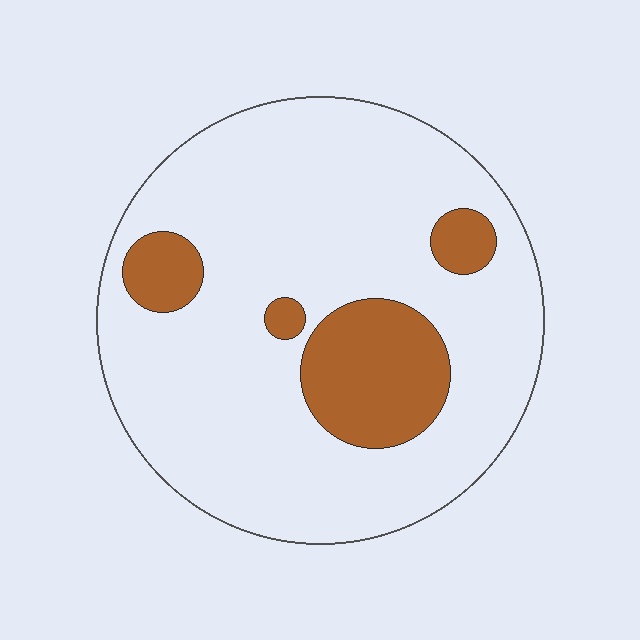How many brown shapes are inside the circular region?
4.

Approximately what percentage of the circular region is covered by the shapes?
Approximately 20%.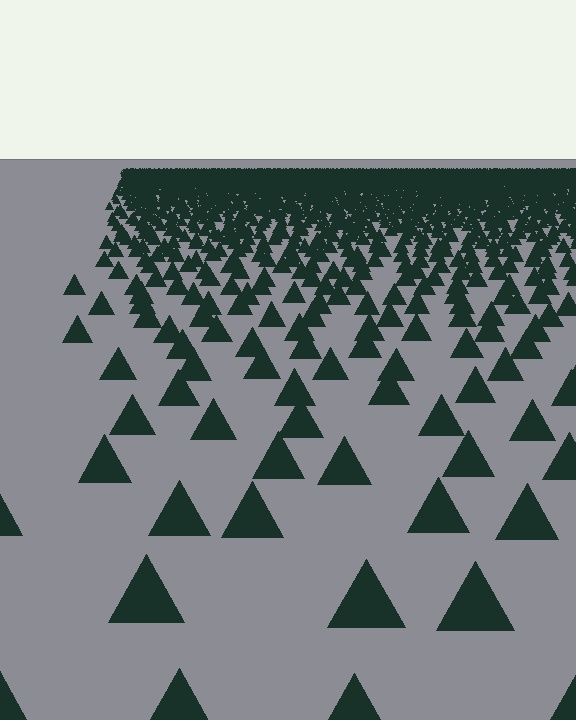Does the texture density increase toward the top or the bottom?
Density increases toward the top.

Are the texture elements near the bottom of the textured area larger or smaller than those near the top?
Larger. Near the bottom, elements are closer to the viewer and appear at a bigger on-screen size.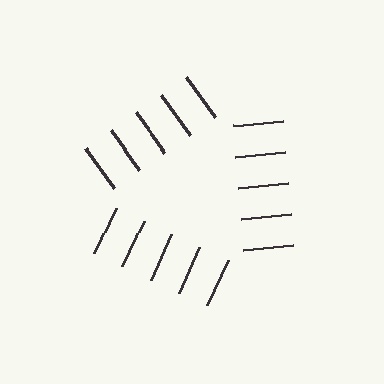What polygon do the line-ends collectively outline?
An illusory triangle — the line segments terminate on its edges but no continuous stroke is drawn.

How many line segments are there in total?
15 — 5 along each of the 3 edges.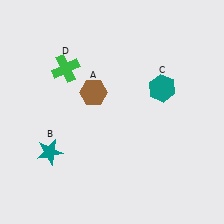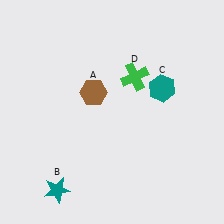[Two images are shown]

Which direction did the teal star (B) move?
The teal star (B) moved down.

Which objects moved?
The objects that moved are: the teal star (B), the green cross (D).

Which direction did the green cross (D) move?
The green cross (D) moved right.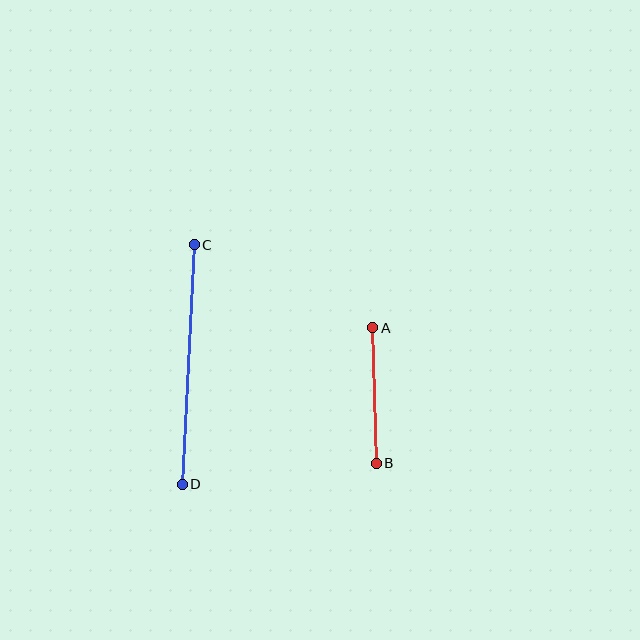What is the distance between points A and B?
The distance is approximately 135 pixels.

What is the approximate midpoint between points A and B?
The midpoint is at approximately (375, 396) pixels.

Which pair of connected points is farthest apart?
Points C and D are farthest apart.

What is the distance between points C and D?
The distance is approximately 240 pixels.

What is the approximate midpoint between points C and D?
The midpoint is at approximately (188, 365) pixels.